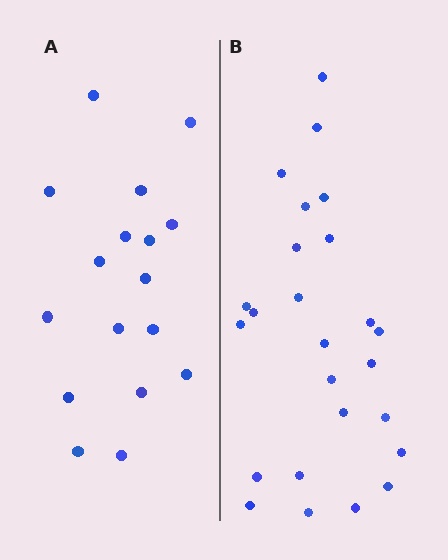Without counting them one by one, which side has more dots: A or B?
Region B (the right region) has more dots.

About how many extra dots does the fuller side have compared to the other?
Region B has roughly 8 or so more dots than region A.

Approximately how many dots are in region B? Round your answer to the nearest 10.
About 20 dots. (The exact count is 25, which rounds to 20.)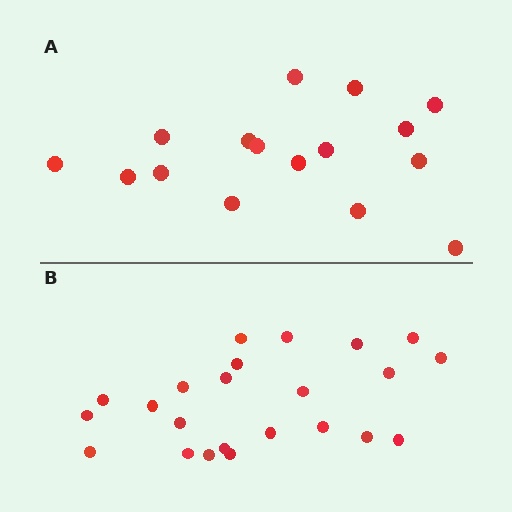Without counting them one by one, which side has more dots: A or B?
Region B (the bottom region) has more dots.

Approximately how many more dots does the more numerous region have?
Region B has roughly 8 or so more dots than region A.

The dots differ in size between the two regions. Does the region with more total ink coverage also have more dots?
No. Region A has more total ink coverage because its dots are larger, but region B actually contains more individual dots. Total area can be misleading — the number of items is what matters here.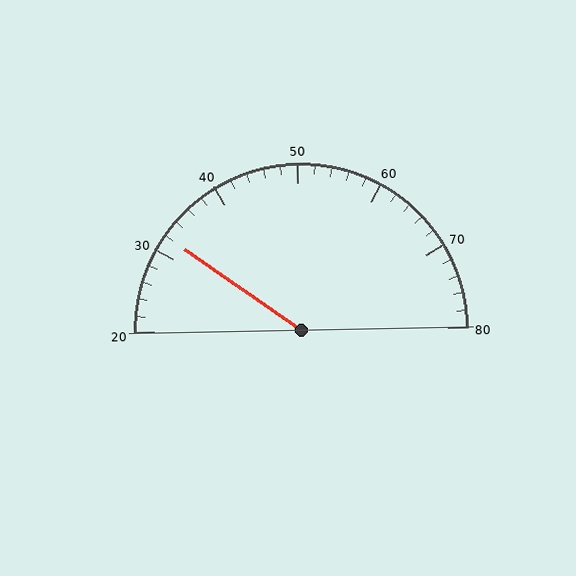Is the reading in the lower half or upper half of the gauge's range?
The reading is in the lower half of the range (20 to 80).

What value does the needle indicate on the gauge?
The needle indicates approximately 32.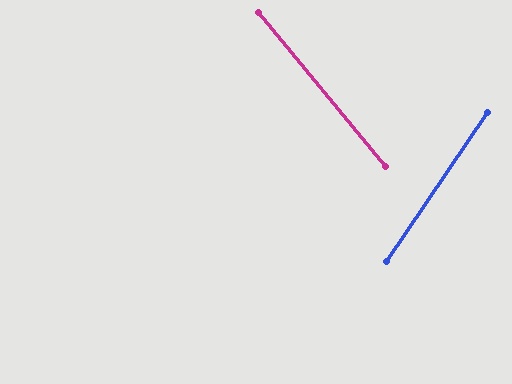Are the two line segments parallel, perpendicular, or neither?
Neither parallel nor perpendicular — they differ by about 74°.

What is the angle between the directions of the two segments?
Approximately 74 degrees.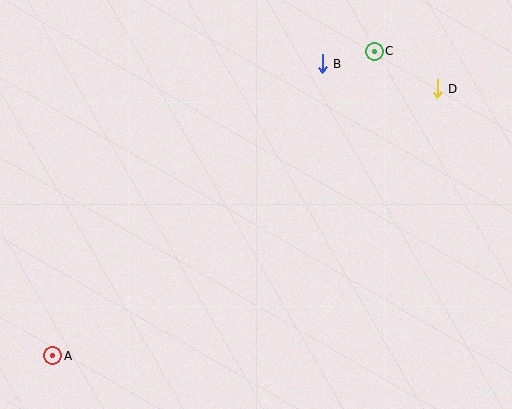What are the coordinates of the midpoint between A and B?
The midpoint between A and B is at (188, 210).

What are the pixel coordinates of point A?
Point A is at (53, 355).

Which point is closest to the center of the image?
Point B at (322, 64) is closest to the center.